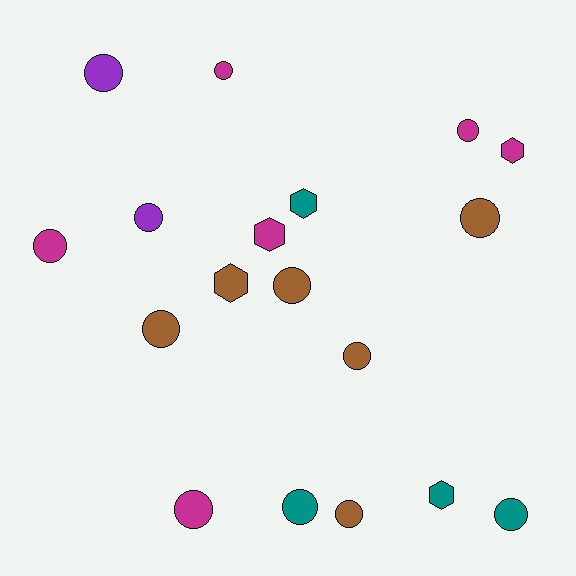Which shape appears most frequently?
Circle, with 13 objects.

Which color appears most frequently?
Magenta, with 6 objects.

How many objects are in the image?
There are 18 objects.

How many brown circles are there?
There are 5 brown circles.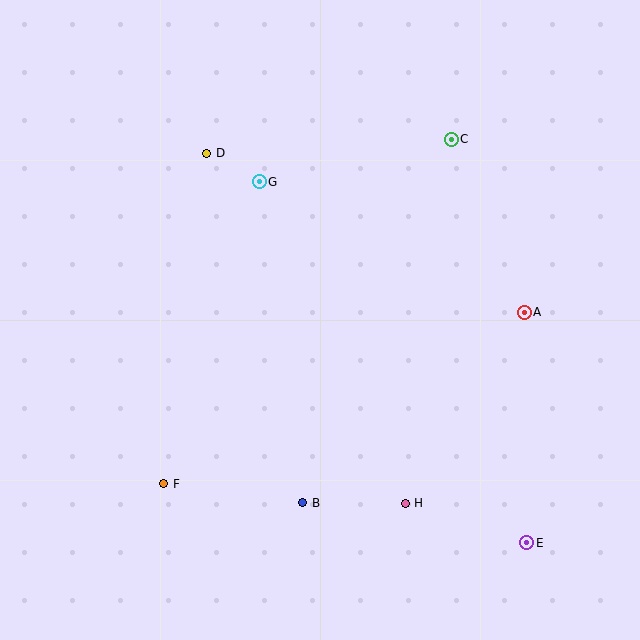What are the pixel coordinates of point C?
Point C is at (451, 139).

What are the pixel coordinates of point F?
Point F is at (164, 484).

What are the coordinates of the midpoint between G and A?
The midpoint between G and A is at (392, 247).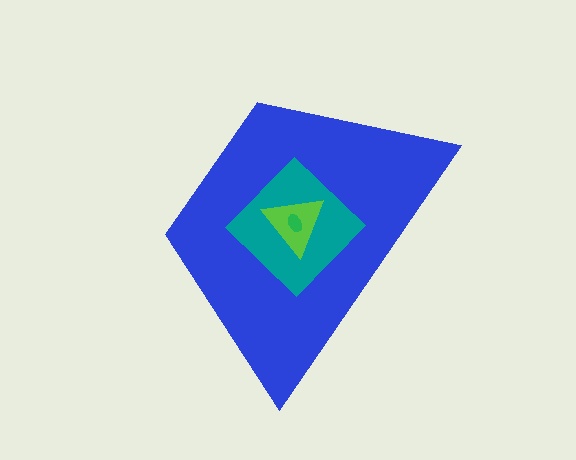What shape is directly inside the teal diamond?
The lime triangle.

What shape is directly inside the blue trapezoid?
The teal diamond.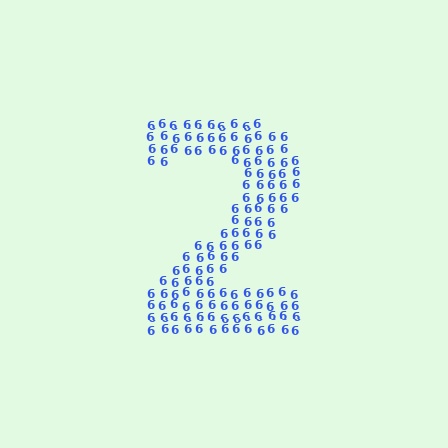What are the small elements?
The small elements are digit 6's.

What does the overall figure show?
The overall figure shows the digit 2.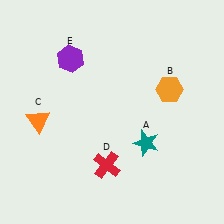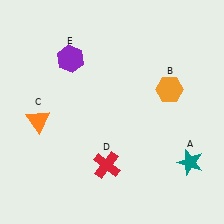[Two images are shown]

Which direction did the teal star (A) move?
The teal star (A) moved right.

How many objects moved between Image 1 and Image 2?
1 object moved between the two images.